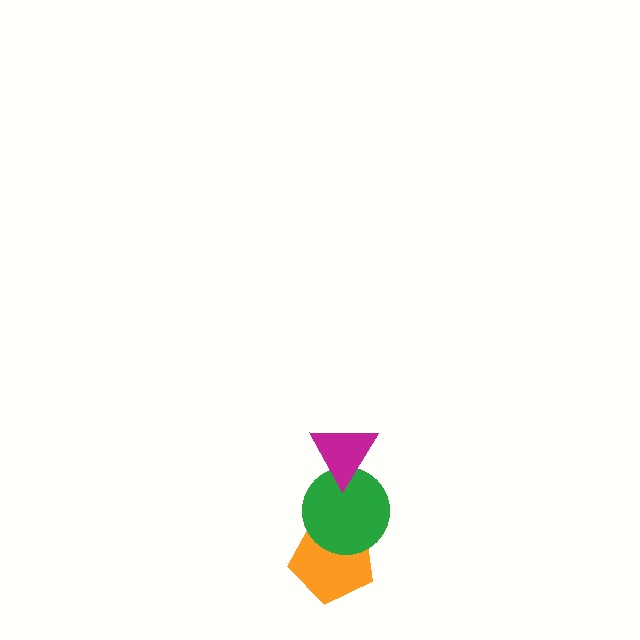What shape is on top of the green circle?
The magenta triangle is on top of the green circle.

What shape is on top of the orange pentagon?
The green circle is on top of the orange pentagon.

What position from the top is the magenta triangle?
The magenta triangle is 1st from the top.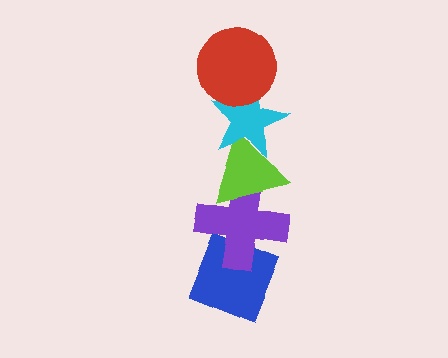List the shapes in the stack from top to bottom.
From top to bottom: the red circle, the cyan star, the lime triangle, the purple cross, the blue diamond.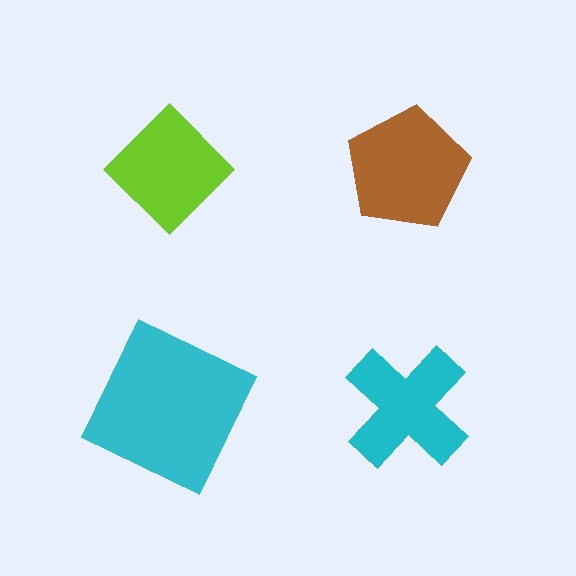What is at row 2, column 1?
A cyan square.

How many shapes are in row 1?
2 shapes.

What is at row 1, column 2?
A brown pentagon.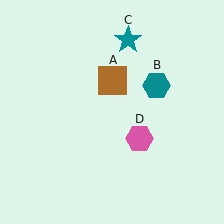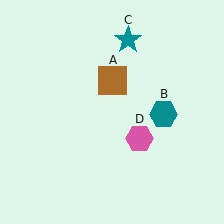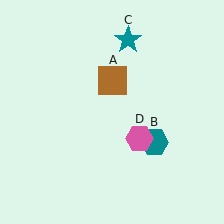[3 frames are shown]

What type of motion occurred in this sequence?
The teal hexagon (object B) rotated clockwise around the center of the scene.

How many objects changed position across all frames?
1 object changed position: teal hexagon (object B).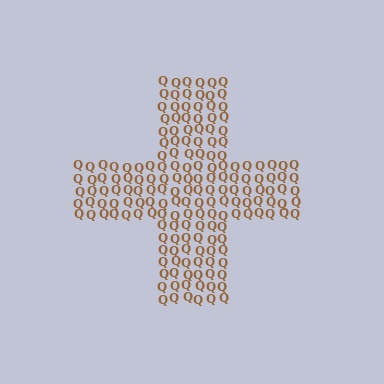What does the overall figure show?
The overall figure shows a cross.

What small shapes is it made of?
It is made of small letter Q's.